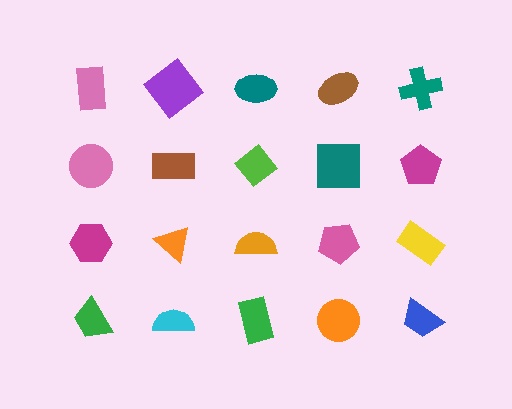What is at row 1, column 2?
A purple diamond.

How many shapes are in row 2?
5 shapes.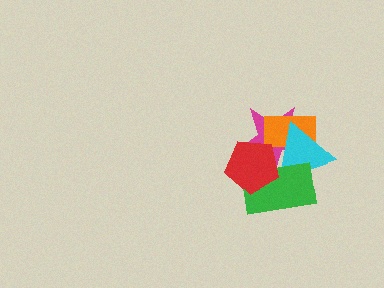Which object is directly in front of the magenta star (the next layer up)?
The orange rectangle is directly in front of the magenta star.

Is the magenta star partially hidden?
Yes, it is partially covered by another shape.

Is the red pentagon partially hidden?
No, no other shape covers it.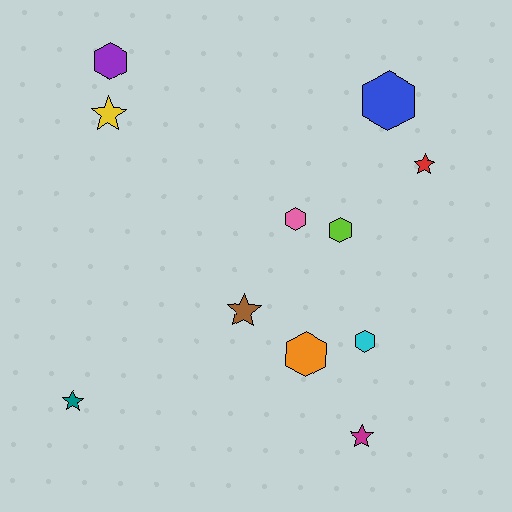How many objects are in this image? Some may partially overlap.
There are 11 objects.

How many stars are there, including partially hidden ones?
There are 5 stars.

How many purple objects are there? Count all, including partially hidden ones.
There is 1 purple object.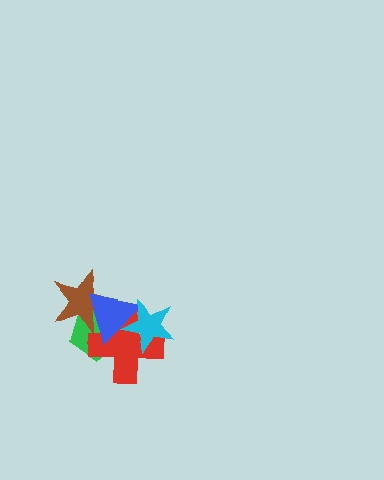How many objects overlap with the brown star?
3 objects overlap with the brown star.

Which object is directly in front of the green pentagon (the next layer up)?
The brown star is directly in front of the green pentagon.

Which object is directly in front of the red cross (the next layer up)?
The blue triangle is directly in front of the red cross.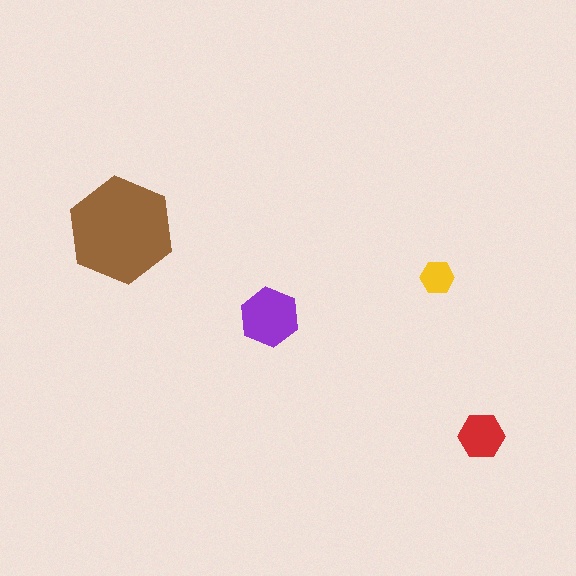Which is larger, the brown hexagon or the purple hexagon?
The brown one.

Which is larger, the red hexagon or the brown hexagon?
The brown one.